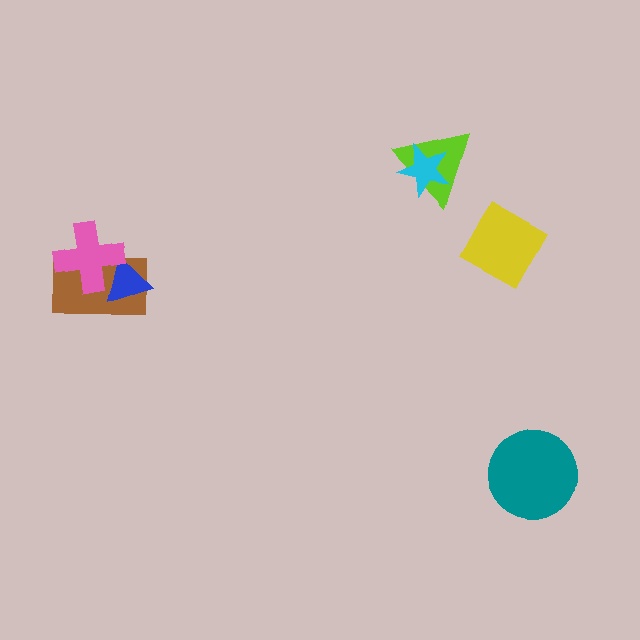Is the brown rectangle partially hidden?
Yes, it is partially covered by another shape.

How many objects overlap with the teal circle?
0 objects overlap with the teal circle.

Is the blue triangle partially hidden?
Yes, it is partially covered by another shape.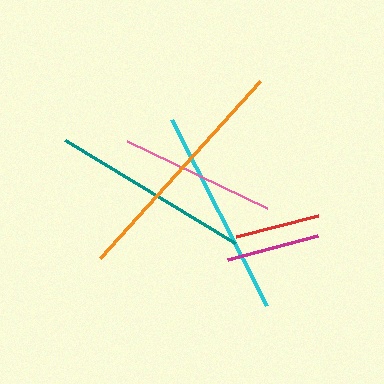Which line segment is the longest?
The orange line is the longest at approximately 239 pixels.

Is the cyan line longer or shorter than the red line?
The cyan line is longer than the red line.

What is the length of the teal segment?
The teal segment is approximately 198 pixels long.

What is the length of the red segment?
The red segment is approximately 84 pixels long.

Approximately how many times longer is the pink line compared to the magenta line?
The pink line is approximately 1.7 times the length of the magenta line.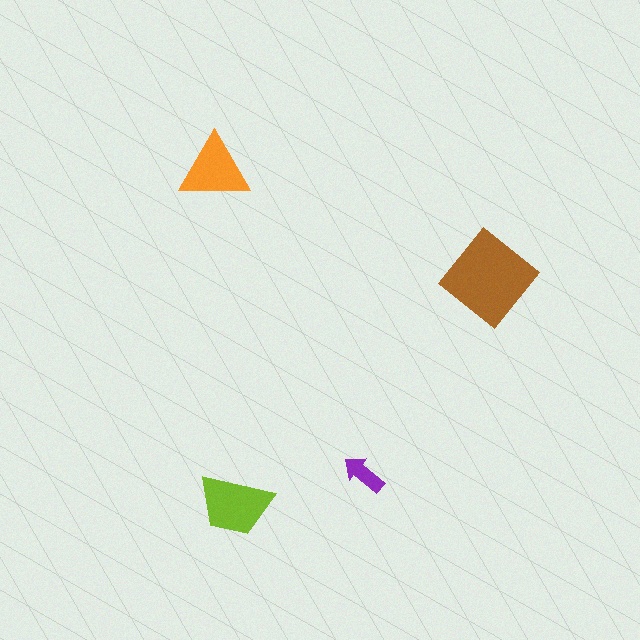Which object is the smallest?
The purple arrow.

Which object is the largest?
The brown diamond.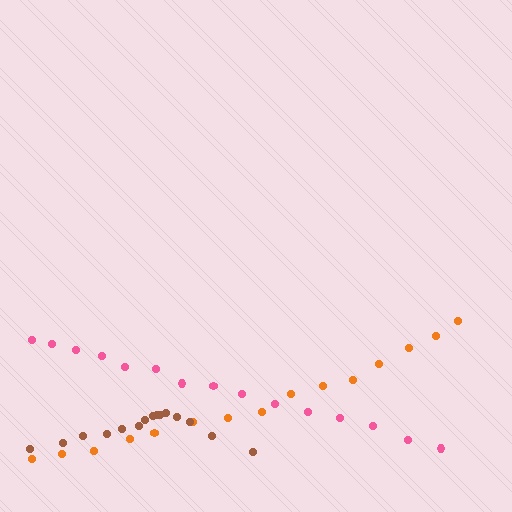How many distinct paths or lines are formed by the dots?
There are 3 distinct paths.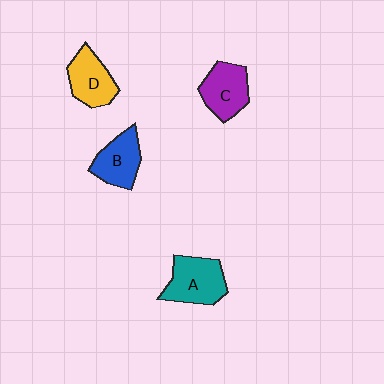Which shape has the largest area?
Shape A (teal).